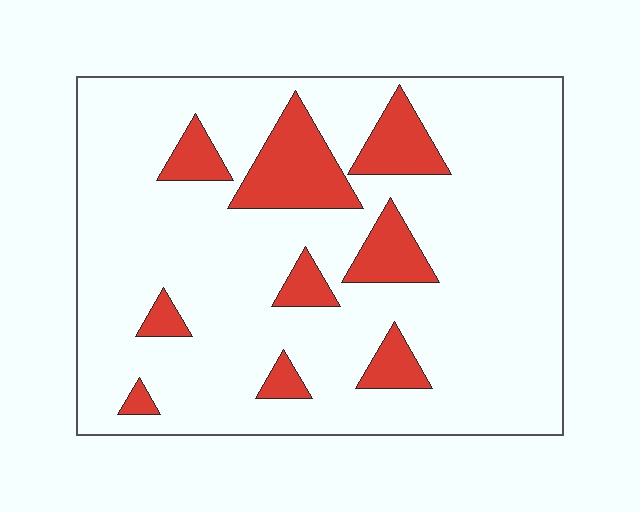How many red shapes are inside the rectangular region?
9.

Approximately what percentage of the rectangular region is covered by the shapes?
Approximately 15%.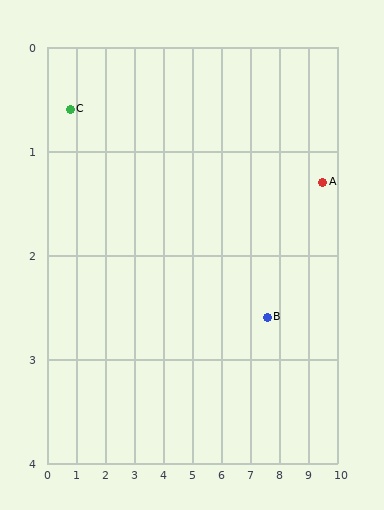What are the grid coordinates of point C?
Point C is at approximately (0.8, 0.6).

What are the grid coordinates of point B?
Point B is at approximately (7.6, 2.6).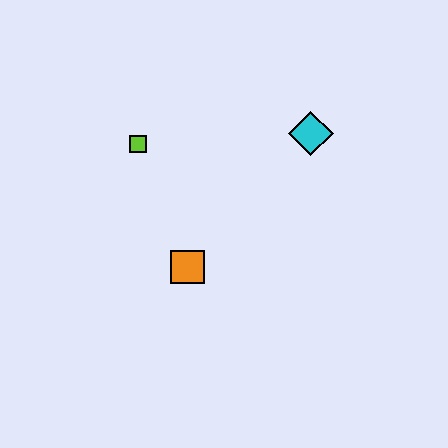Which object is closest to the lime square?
The orange square is closest to the lime square.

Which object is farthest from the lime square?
The cyan diamond is farthest from the lime square.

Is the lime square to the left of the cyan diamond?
Yes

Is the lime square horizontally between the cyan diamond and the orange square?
No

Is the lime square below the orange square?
No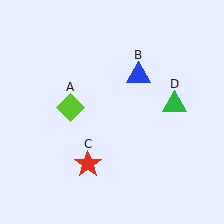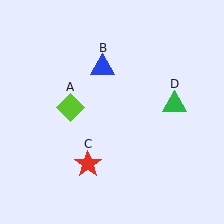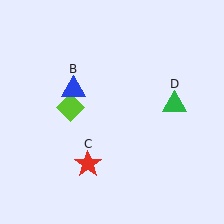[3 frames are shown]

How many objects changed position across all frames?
1 object changed position: blue triangle (object B).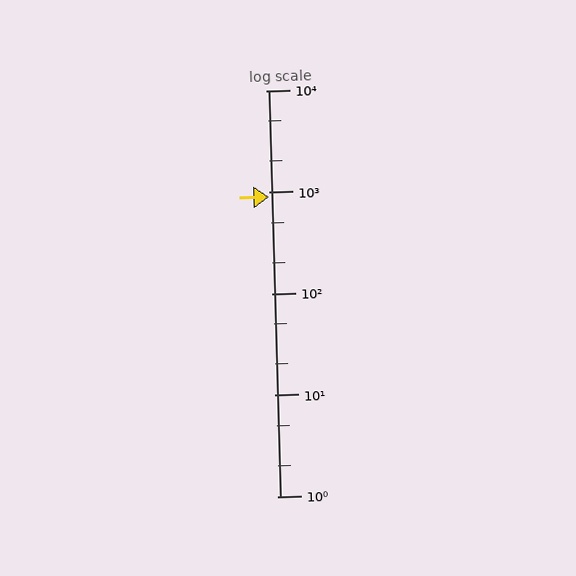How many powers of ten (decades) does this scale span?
The scale spans 4 decades, from 1 to 10000.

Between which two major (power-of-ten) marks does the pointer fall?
The pointer is between 100 and 1000.